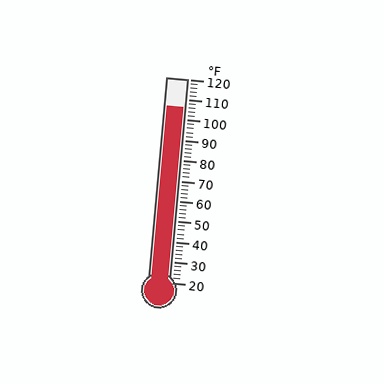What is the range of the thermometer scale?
The thermometer scale ranges from 20°F to 120°F.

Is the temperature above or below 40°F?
The temperature is above 40°F.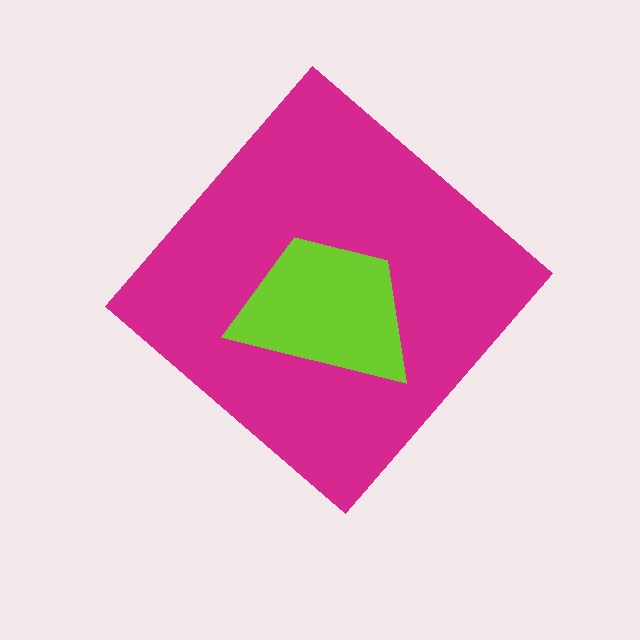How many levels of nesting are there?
2.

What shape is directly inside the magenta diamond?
The lime trapezoid.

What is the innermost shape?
The lime trapezoid.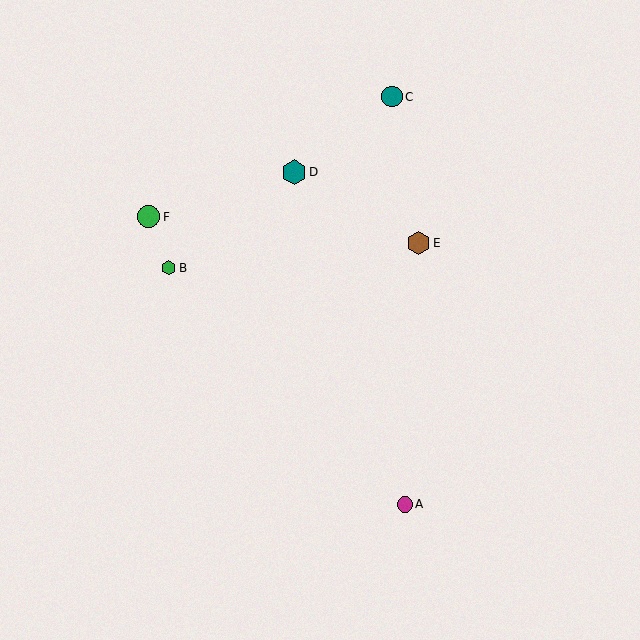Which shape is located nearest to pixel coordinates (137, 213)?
The green circle (labeled F) at (149, 217) is nearest to that location.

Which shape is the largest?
The teal hexagon (labeled D) is the largest.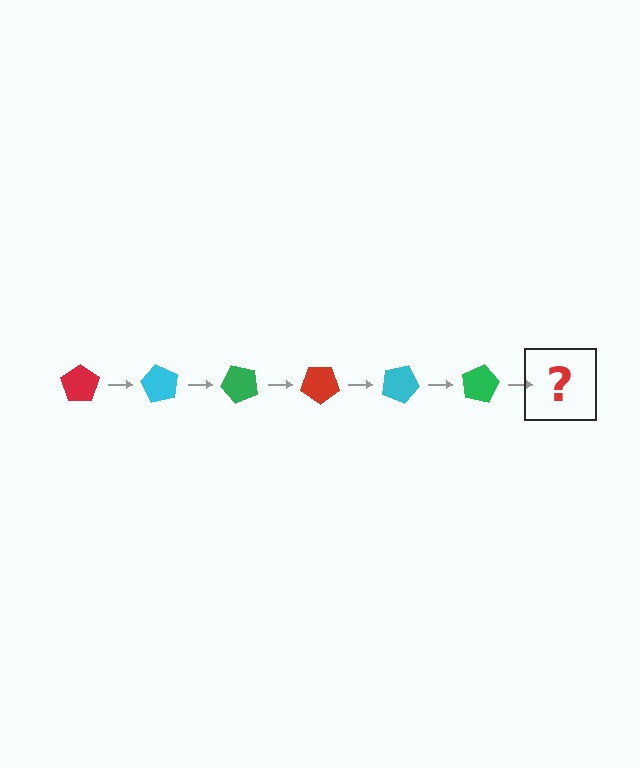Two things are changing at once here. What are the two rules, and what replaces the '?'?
The two rules are that it rotates 60 degrees each step and the color cycles through red, cyan, and green. The '?' should be a red pentagon, rotated 360 degrees from the start.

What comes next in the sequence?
The next element should be a red pentagon, rotated 360 degrees from the start.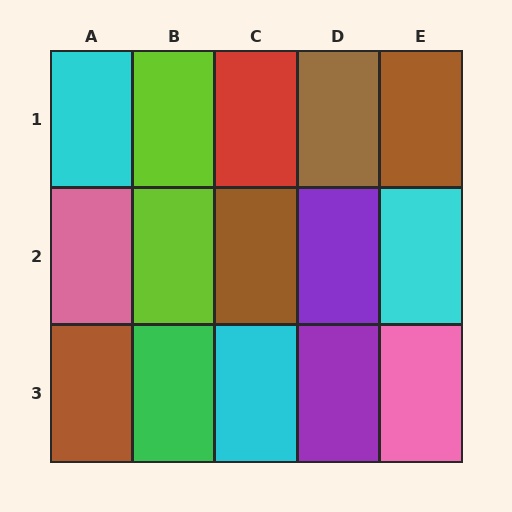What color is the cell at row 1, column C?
Red.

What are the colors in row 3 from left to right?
Brown, green, cyan, purple, pink.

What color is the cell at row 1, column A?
Cyan.